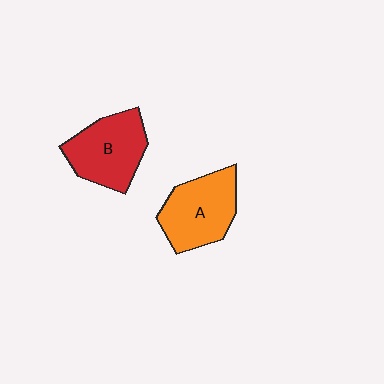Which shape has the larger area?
Shape A (orange).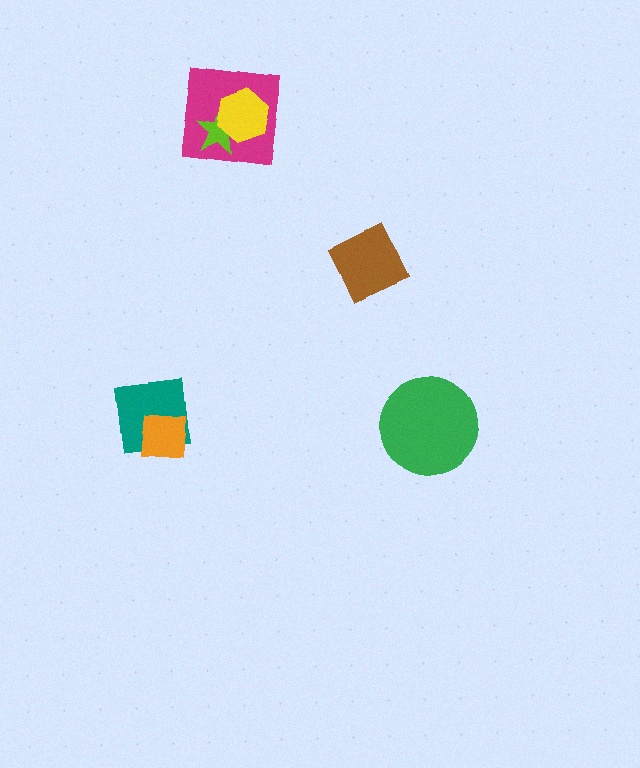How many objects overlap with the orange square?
1 object overlaps with the orange square.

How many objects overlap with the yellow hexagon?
2 objects overlap with the yellow hexagon.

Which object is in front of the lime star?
The yellow hexagon is in front of the lime star.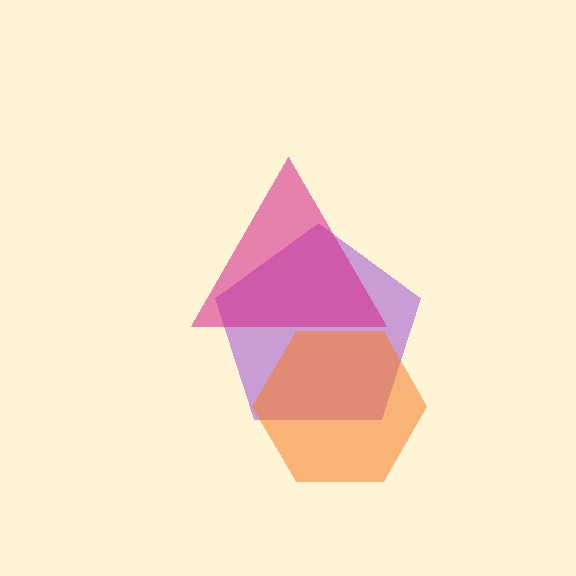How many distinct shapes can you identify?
There are 3 distinct shapes: a purple pentagon, an orange hexagon, a magenta triangle.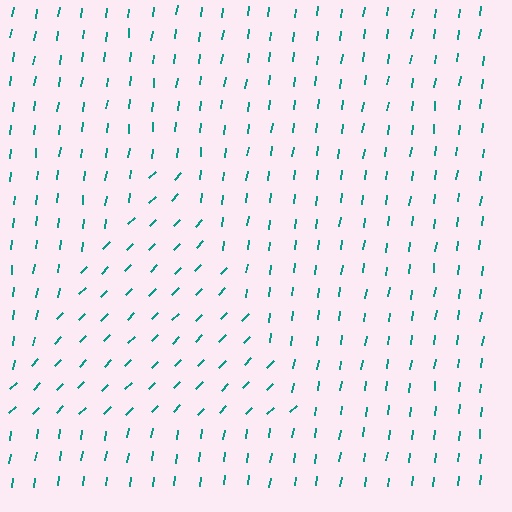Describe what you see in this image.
The image is filled with small teal line segments. A triangle region in the image has lines oriented differently from the surrounding lines, creating a visible texture boundary.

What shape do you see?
I see a triangle.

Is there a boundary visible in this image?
Yes, there is a texture boundary formed by a change in line orientation.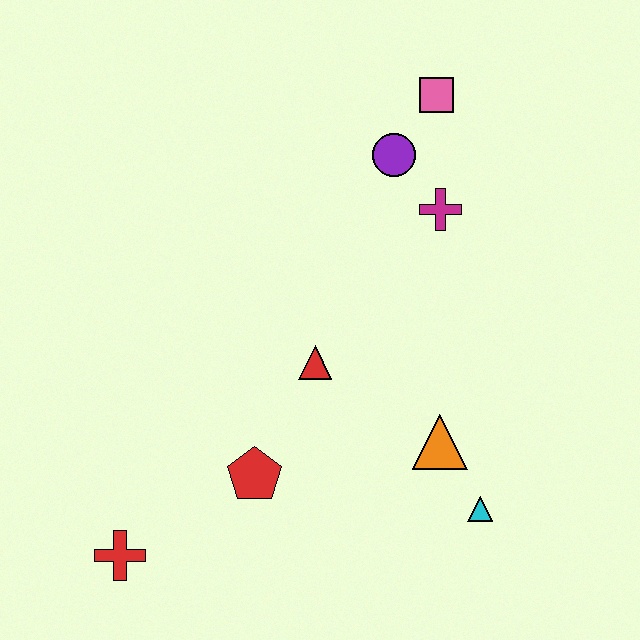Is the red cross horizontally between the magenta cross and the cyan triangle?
No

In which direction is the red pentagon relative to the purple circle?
The red pentagon is below the purple circle.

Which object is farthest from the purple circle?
The red cross is farthest from the purple circle.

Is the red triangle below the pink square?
Yes